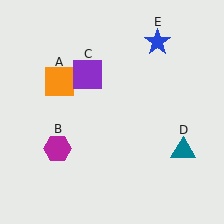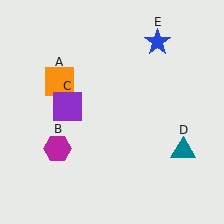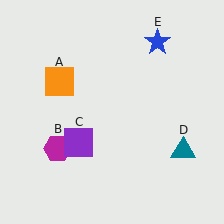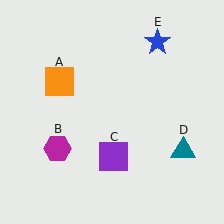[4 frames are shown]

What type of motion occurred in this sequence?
The purple square (object C) rotated counterclockwise around the center of the scene.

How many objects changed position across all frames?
1 object changed position: purple square (object C).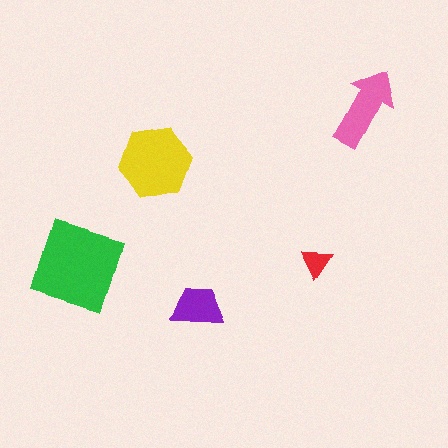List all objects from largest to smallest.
The green square, the yellow hexagon, the pink arrow, the purple trapezoid, the red triangle.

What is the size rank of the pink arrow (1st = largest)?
3rd.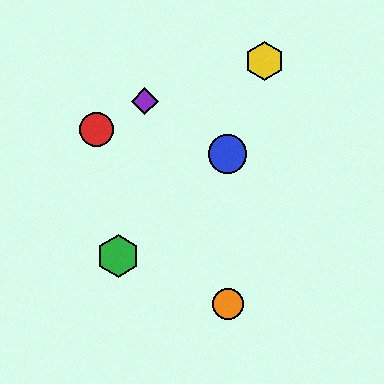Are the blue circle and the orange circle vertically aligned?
Yes, both are at x≈228.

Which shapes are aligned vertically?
The blue circle, the orange circle are aligned vertically.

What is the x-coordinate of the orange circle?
The orange circle is at x≈228.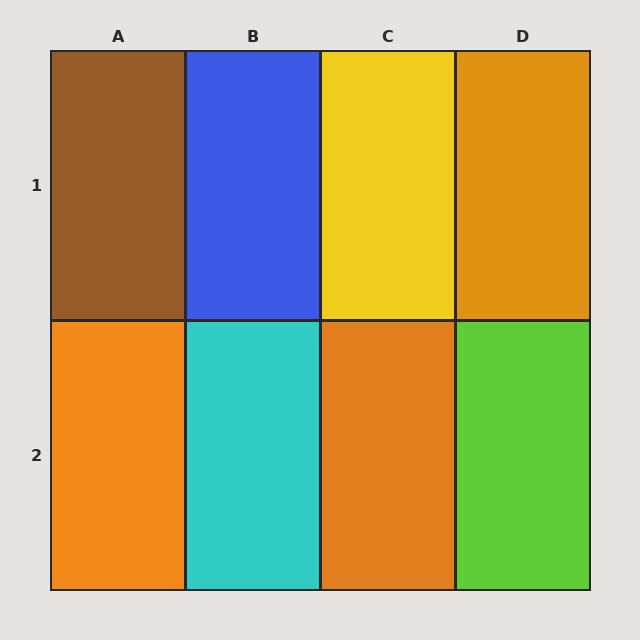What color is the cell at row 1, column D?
Orange.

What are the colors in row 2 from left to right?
Orange, cyan, orange, lime.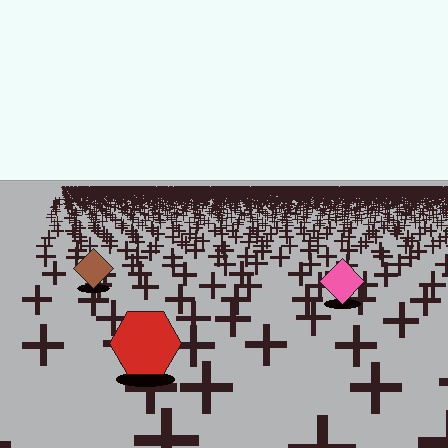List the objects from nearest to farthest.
From nearest to farthest: the red hexagon, the pink diamond, the brown diamond.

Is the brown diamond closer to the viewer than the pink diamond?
No. The pink diamond is closer — you can tell from the texture gradient: the ground texture is coarser near it.